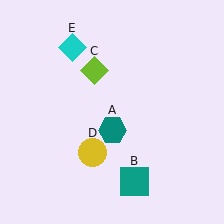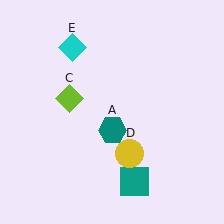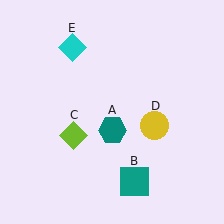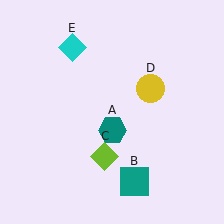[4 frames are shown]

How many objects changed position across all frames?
2 objects changed position: lime diamond (object C), yellow circle (object D).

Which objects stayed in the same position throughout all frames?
Teal hexagon (object A) and teal square (object B) and cyan diamond (object E) remained stationary.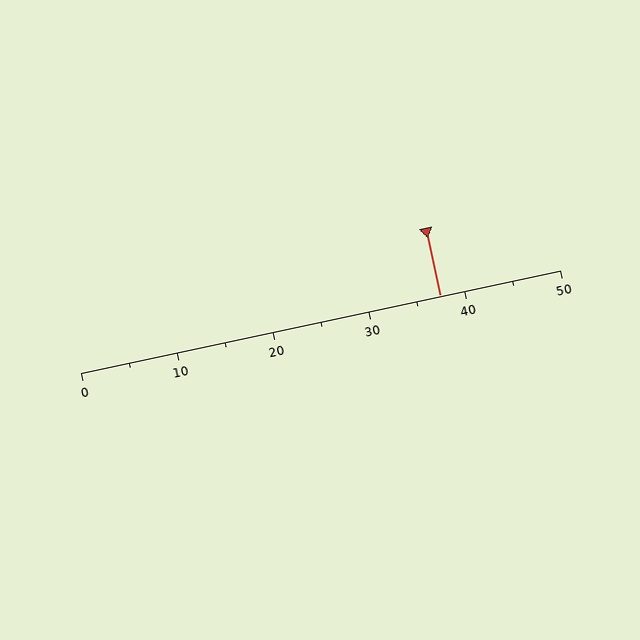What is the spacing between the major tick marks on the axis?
The major ticks are spaced 10 apart.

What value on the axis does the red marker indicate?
The marker indicates approximately 37.5.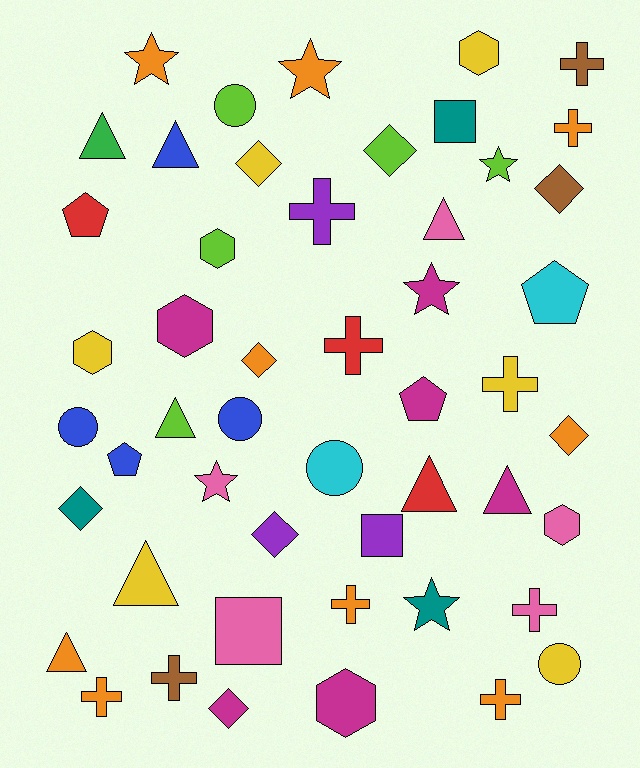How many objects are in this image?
There are 50 objects.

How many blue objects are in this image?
There are 4 blue objects.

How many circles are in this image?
There are 5 circles.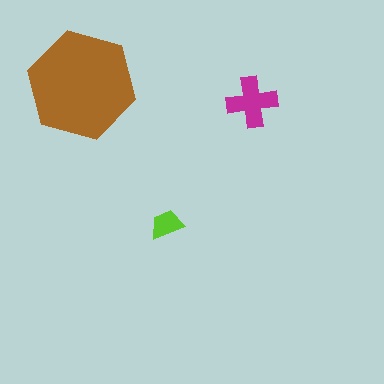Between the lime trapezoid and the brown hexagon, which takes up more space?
The brown hexagon.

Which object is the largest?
The brown hexagon.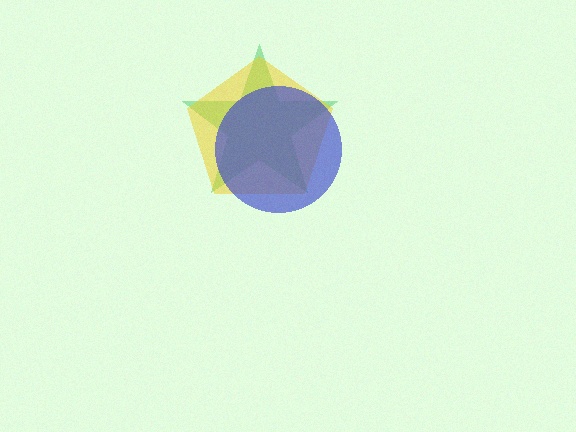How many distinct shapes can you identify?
There are 3 distinct shapes: a green star, a yellow pentagon, a blue circle.